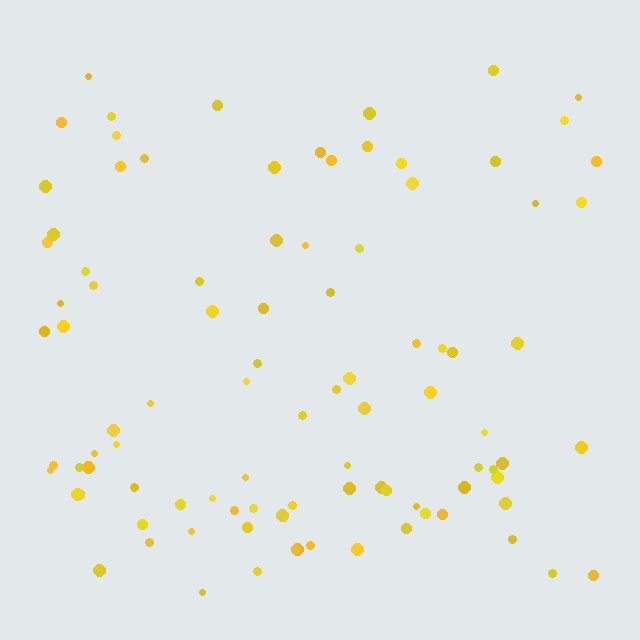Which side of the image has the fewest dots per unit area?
The top.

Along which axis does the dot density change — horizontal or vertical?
Vertical.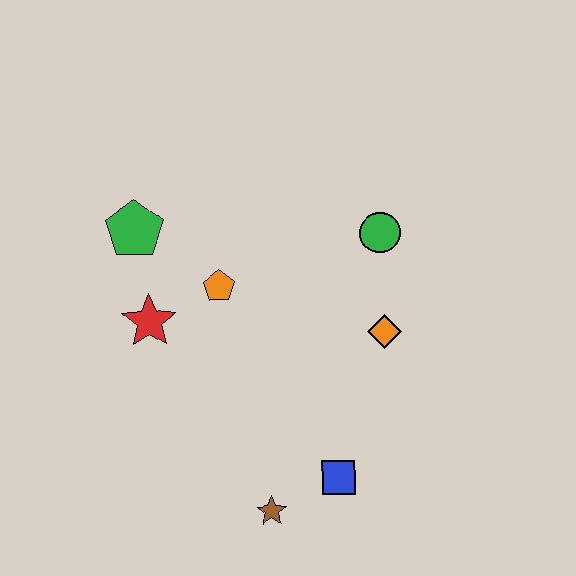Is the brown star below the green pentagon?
Yes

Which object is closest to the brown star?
The blue square is closest to the brown star.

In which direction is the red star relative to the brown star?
The red star is above the brown star.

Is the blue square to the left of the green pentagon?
No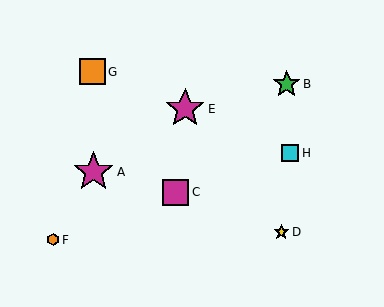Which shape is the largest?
The magenta star (labeled A) is the largest.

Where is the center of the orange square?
The center of the orange square is at (92, 72).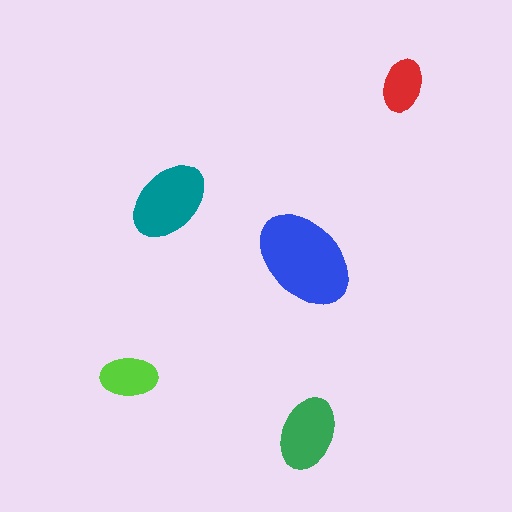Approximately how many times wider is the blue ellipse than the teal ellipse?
About 1.5 times wider.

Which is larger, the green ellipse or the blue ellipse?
The blue one.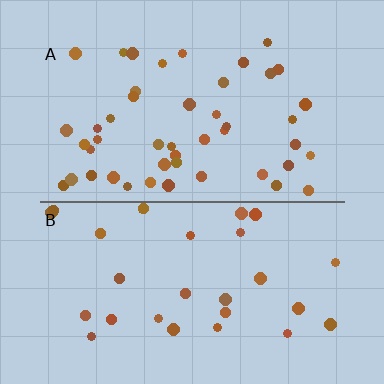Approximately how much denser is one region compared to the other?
Approximately 1.6× — region A over region B.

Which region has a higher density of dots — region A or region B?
A (the top).